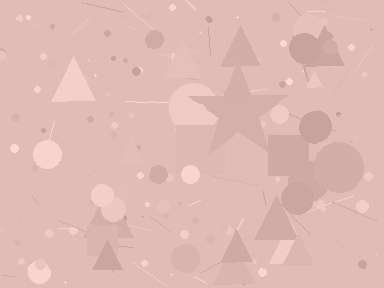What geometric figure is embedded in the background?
A star is embedded in the background.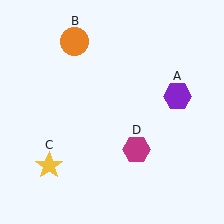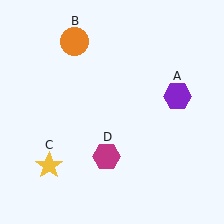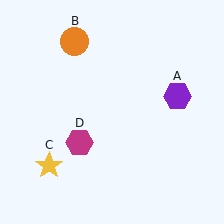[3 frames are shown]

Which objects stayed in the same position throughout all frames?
Purple hexagon (object A) and orange circle (object B) and yellow star (object C) remained stationary.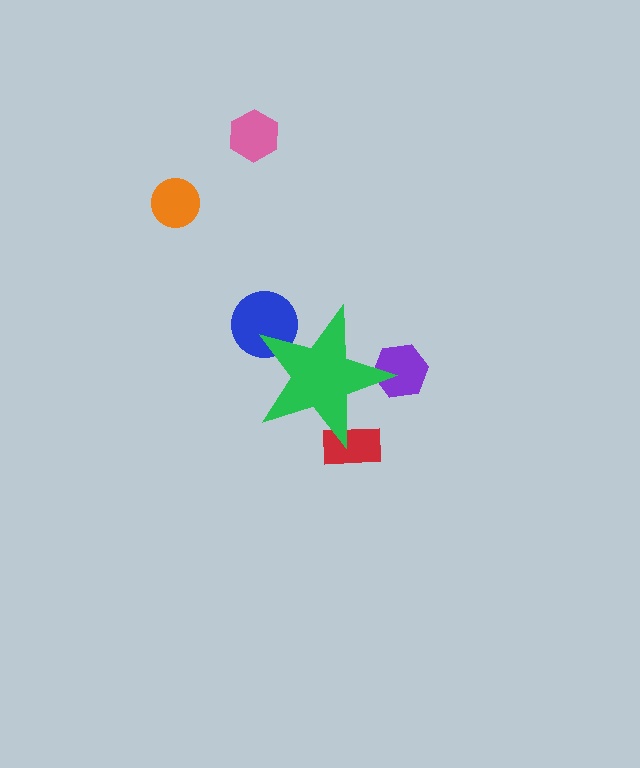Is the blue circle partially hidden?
Yes, the blue circle is partially hidden behind the green star.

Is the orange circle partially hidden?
No, the orange circle is fully visible.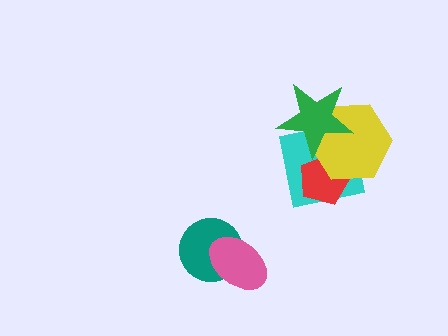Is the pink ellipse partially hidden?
No, no other shape covers it.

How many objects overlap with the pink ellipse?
1 object overlaps with the pink ellipse.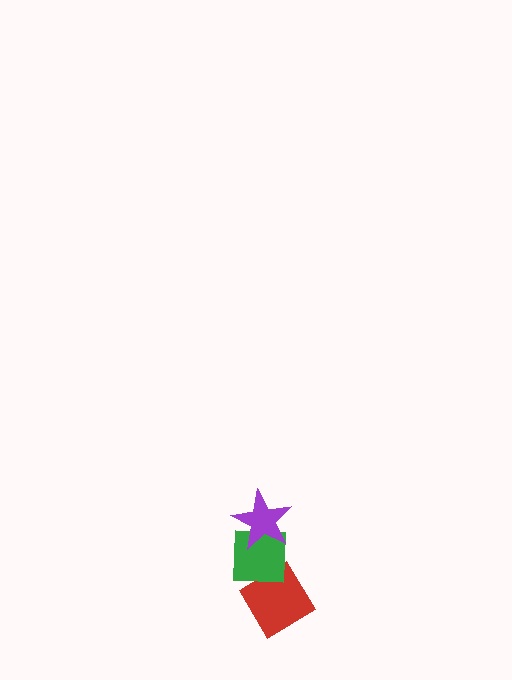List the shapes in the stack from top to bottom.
From top to bottom: the purple star, the green square, the red diamond.